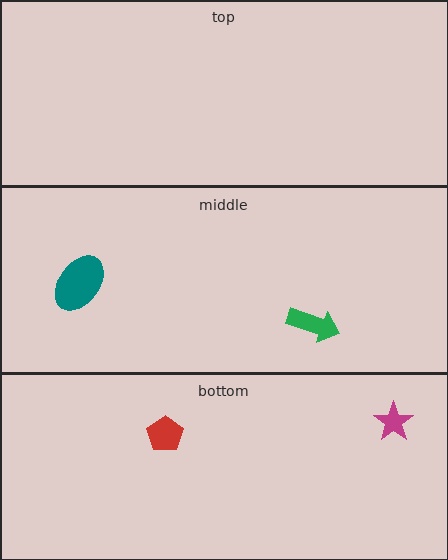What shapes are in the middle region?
The teal ellipse, the green arrow.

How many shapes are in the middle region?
2.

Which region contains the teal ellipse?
The middle region.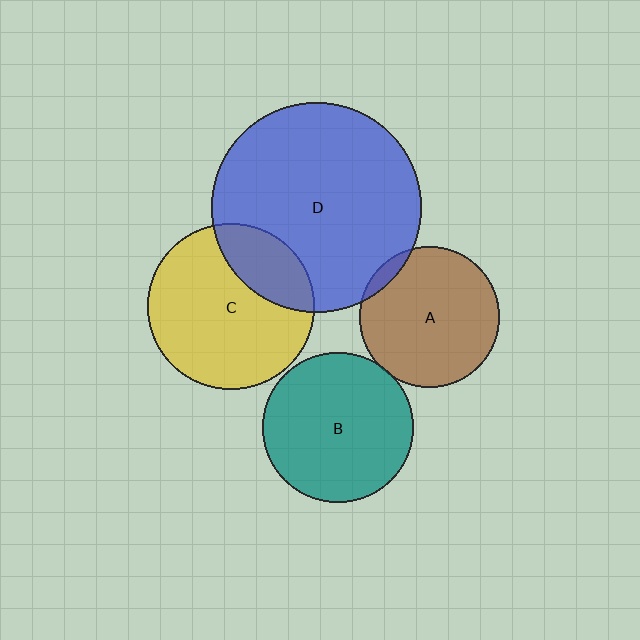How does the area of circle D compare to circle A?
Approximately 2.2 times.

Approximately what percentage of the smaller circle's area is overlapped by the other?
Approximately 5%.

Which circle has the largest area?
Circle D (blue).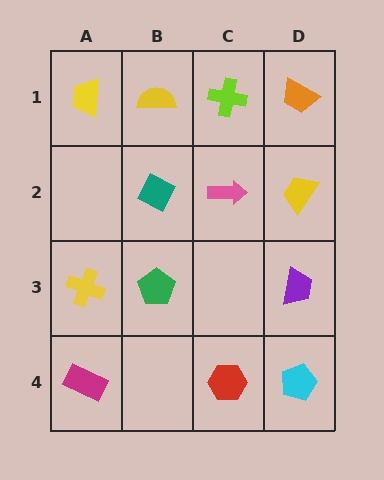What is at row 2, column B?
A teal diamond.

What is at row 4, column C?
A red hexagon.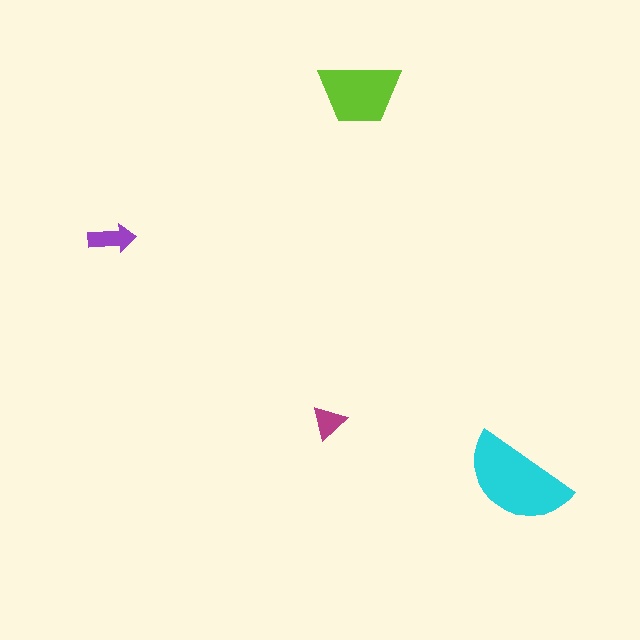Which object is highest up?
The lime trapezoid is topmost.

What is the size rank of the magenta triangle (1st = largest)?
4th.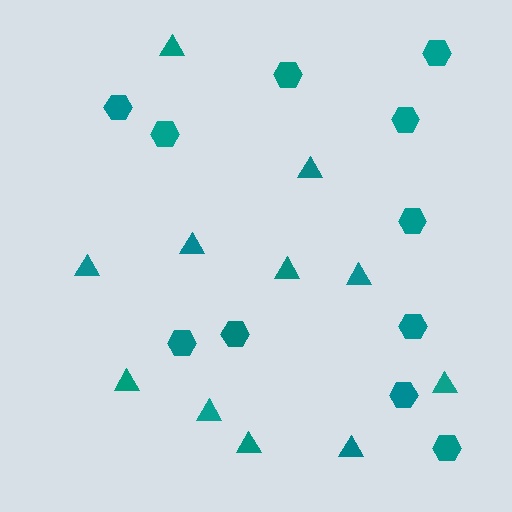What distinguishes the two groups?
There are 2 groups: one group of triangles (11) and one group of hexagons (11).